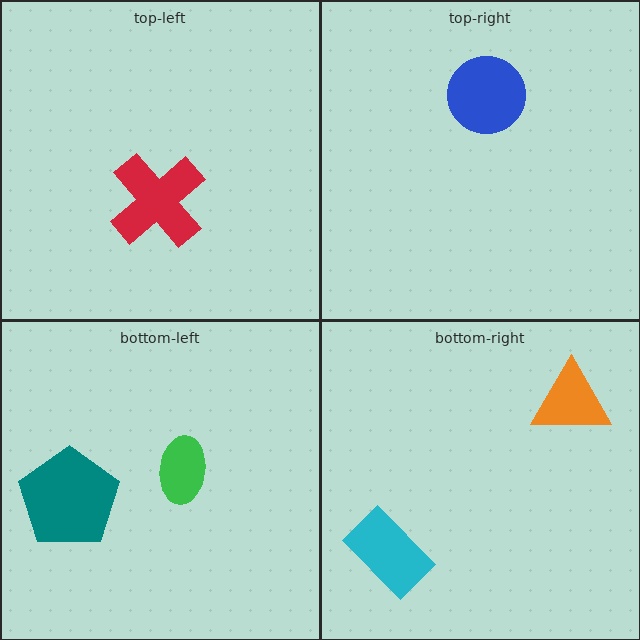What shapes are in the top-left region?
The red cross.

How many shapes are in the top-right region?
1.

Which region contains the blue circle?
The top-right region.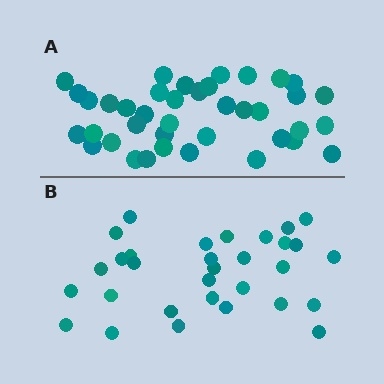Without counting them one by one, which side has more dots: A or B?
Region A (the top region) has more dots.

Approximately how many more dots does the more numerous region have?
Region A has roughly 8 or so more dots than region B.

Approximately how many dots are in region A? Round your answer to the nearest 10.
About 40 dots. (The exact count is 39, which rounds to 40.)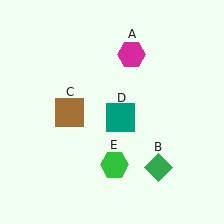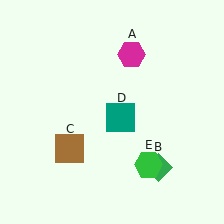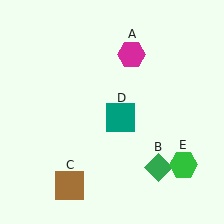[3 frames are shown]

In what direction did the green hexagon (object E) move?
The green hexagon (object E) moved right.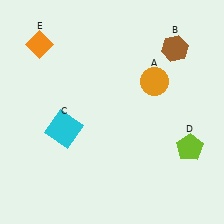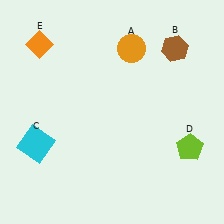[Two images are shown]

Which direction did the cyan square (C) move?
The cyan square (C) moved left.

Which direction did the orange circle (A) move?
The orange circle (A) moved up.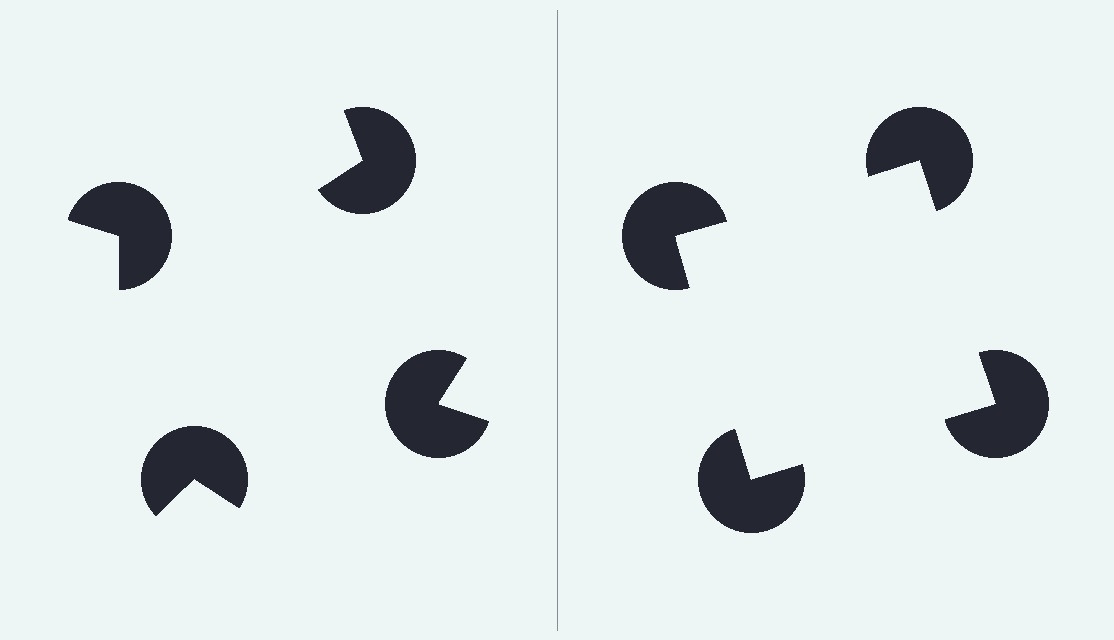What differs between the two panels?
The pac-man discs are positioned identically on both sides; only the wedge orientations differ. On the right they align to a square; on the left they are misaligned.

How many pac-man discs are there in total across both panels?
8 — 4 on each side.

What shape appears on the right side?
An illusory square.